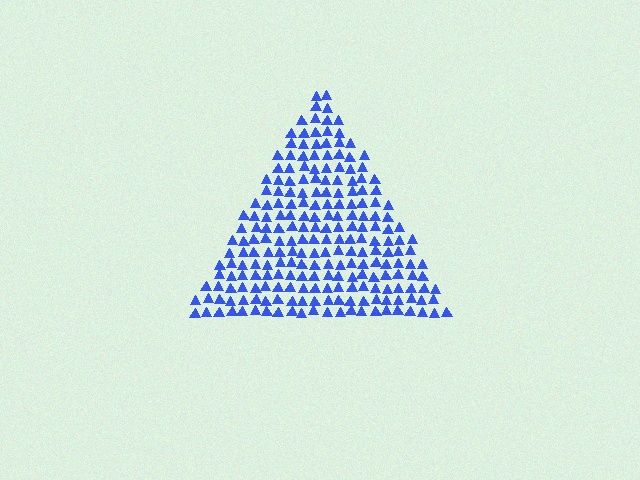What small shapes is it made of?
It is made of small triangles.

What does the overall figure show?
The overall figure shows a triangle.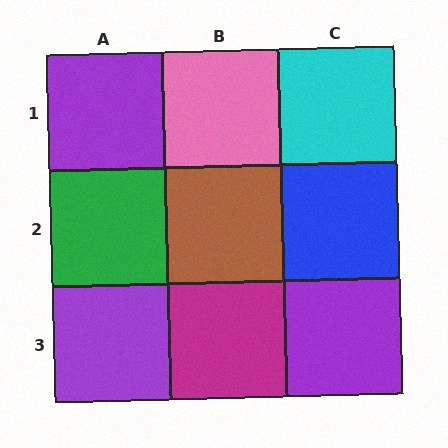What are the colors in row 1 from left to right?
Purple, pink, cyan.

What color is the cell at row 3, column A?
Purple.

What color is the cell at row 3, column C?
Purple.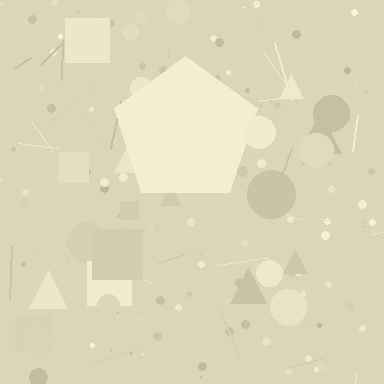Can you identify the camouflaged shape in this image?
The camouflaged shape is a pentagon.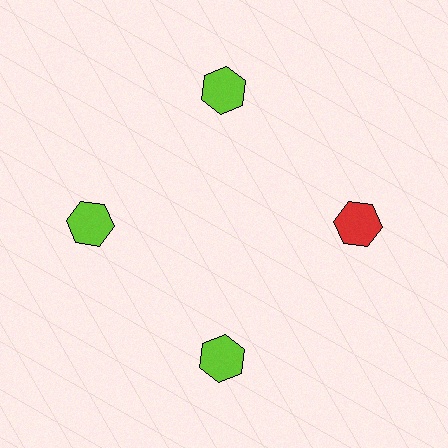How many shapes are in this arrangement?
There are 4 shapes arranged in a ring pattern.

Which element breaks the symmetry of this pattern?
The red hexagon at roughly the 3 o'clock position breaks the symmetry. All other shapes are lime hexagons.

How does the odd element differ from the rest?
It has a different color: red instead of lime.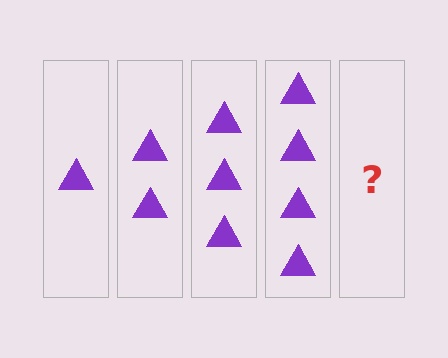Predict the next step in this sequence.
The next step is 5 triangles.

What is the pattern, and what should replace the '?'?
The pattern is that each step adds one more triangle. The '?' should be 5 triangles.